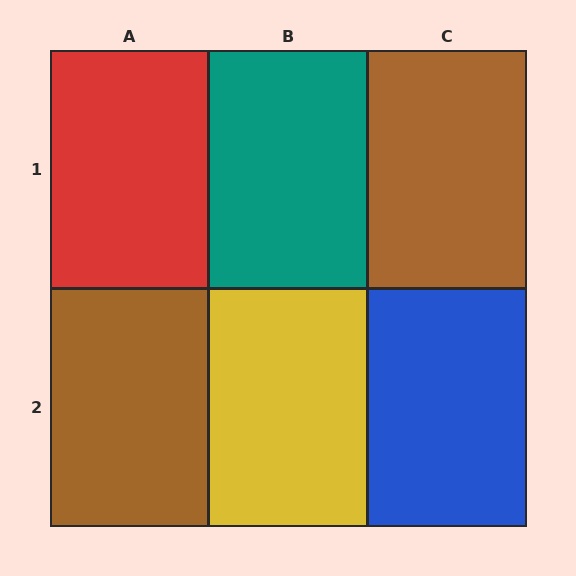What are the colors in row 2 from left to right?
Brown, yellow, blue.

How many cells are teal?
1 cell is teal.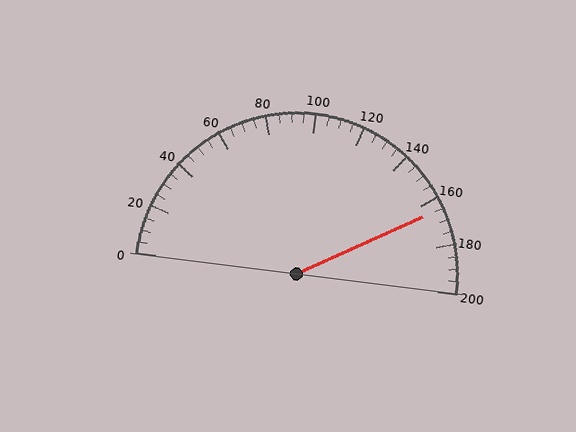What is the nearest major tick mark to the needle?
The nearest major tick mark is 160.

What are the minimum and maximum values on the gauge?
The gauge ranges from 0 to 200.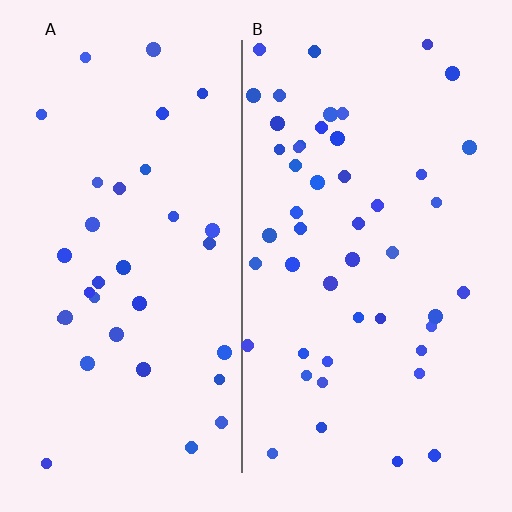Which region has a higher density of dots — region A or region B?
B (the right).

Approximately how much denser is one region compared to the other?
Approximately 1.4× — region B over region A.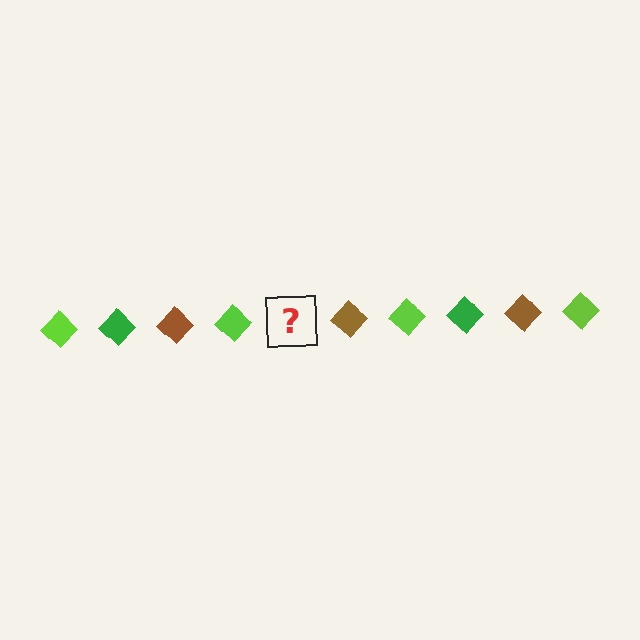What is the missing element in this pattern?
The missing element is a green diamond.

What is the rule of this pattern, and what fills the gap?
The rule is that the pattern cycles through lime, green, brown diamonds. The gap should be filled with a green diamond.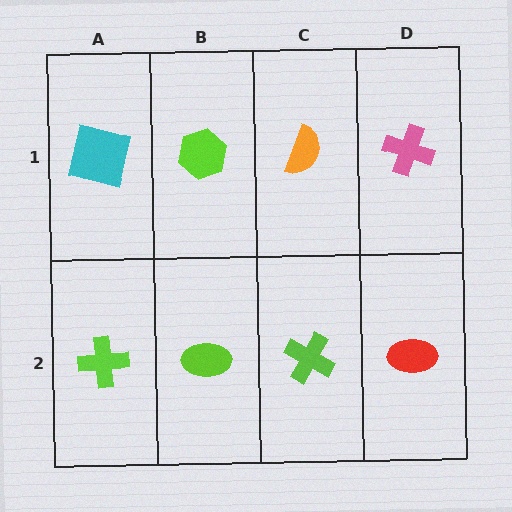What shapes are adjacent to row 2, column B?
A lime hexagon (row 1, column B), a lime cross (row 2, column A), a lime cross (row 2, column C).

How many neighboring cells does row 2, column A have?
2.